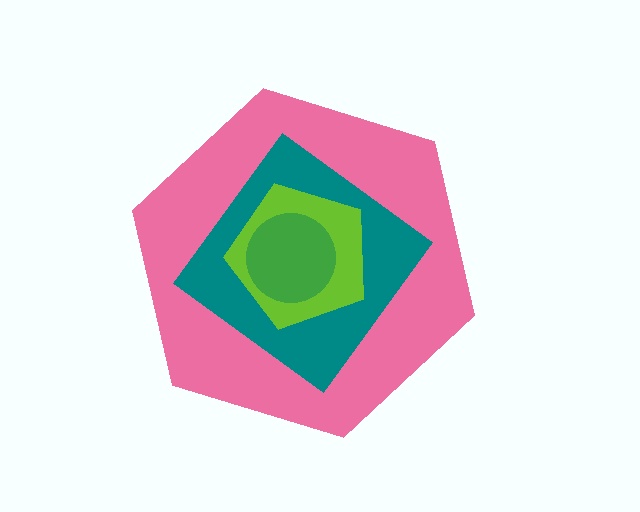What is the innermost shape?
The green circle.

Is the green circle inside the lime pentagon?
Yes.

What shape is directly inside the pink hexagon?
The teal diamond.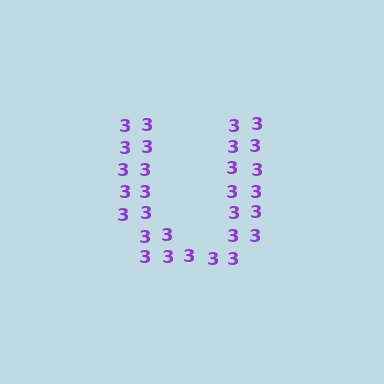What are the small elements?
The small elements are digit 3's.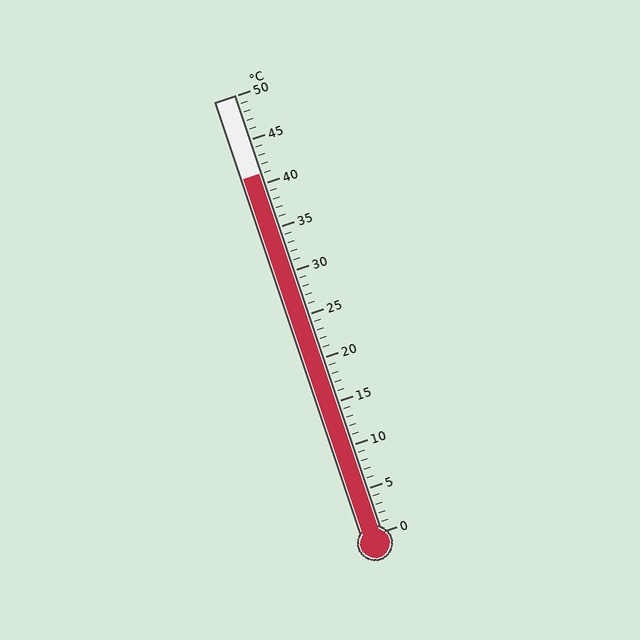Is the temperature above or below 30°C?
The temperature is above 30°C.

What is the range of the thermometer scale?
The thermometer scale ranges from 0°C to 50°C.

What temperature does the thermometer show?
The thermometer shows approximately 41°C.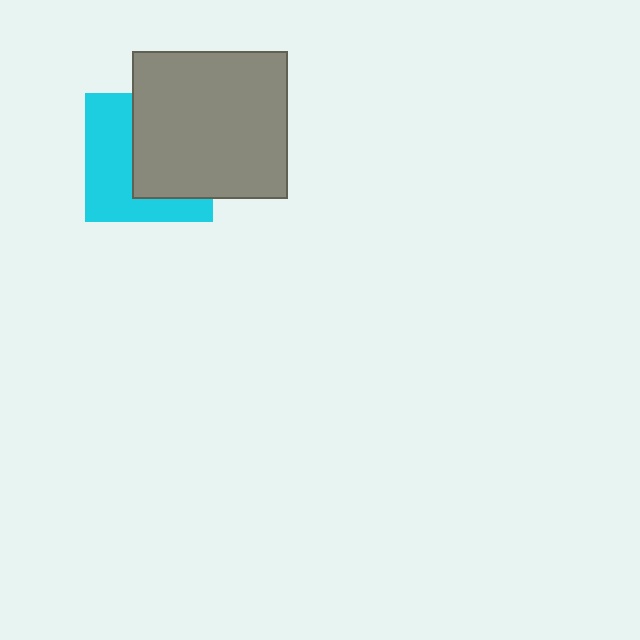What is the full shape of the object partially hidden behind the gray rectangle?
The partially hidden object is a cyan square.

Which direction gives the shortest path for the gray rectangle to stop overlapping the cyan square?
Moving right gives the shortest separation.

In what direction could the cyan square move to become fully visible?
The cyan square could move left. That would shift it out from behind the gray rectangle entirely.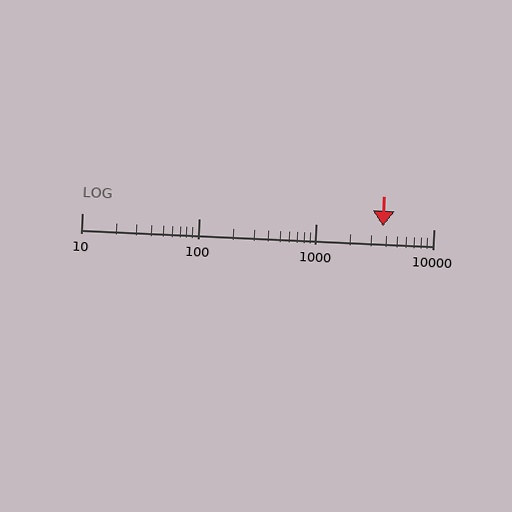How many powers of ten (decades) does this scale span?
The scale spans 3 decades, from 10 to 10000.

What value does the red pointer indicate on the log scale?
The pointer indicates approximately 3700.